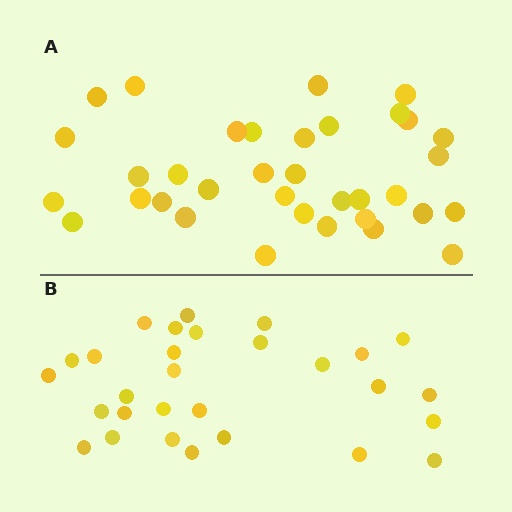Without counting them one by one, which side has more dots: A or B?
Region A (the top region) has more dots.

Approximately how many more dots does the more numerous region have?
Region A has about 6 more dots than region B.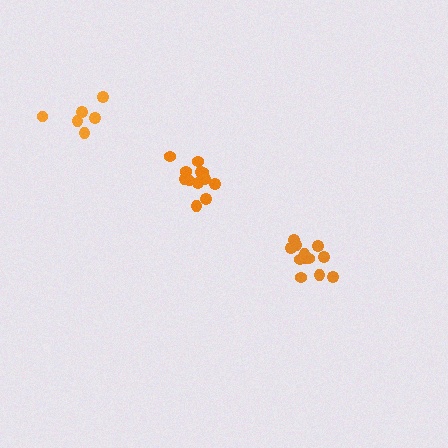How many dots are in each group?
Group 1: 12 dots, Group 2: 12 dots, Group 3: 6 dots (30 total).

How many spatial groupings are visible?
There are 3 spatial groupings.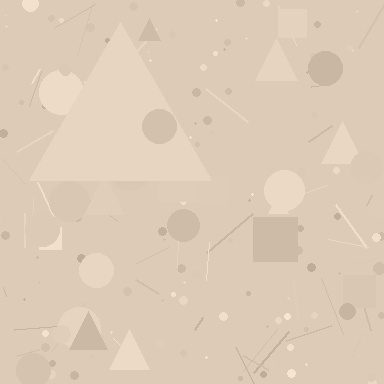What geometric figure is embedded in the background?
A triangle is embedded in the background.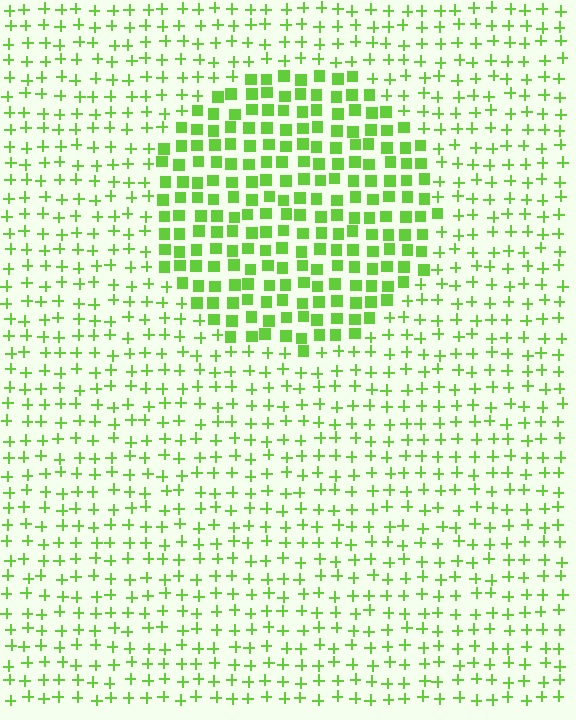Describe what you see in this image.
The image is filled with small lime elements arranged in a uniform grid. A circle-shaped region contains squares, while the surrounding area contains plus signs. The boundary is defined purely by the change in element shape.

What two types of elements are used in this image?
The image uses squares inside the circle region and plus signs outside it.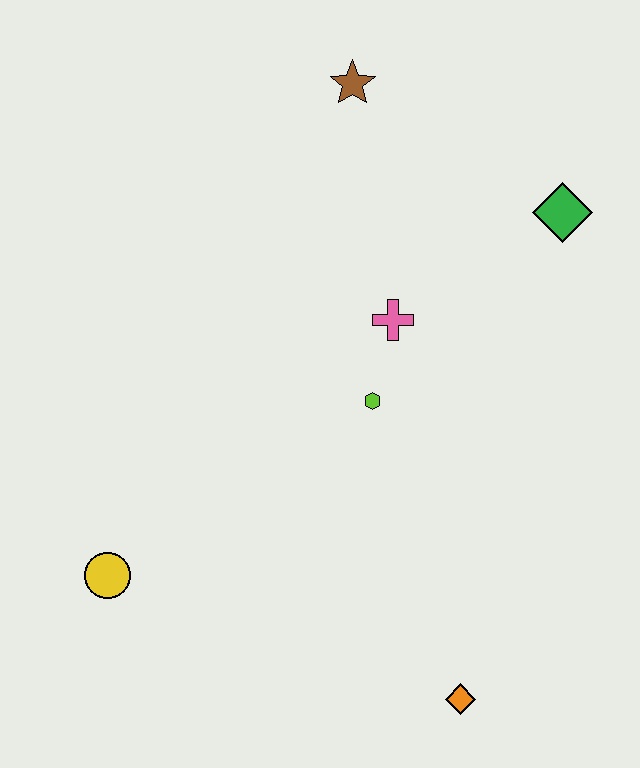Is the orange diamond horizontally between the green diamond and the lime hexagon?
Yes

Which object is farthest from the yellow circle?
The green diamond is farthest from the yellow circle.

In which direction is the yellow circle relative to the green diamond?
The yellow circle is to the left of the green diamond.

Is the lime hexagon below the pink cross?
Yes